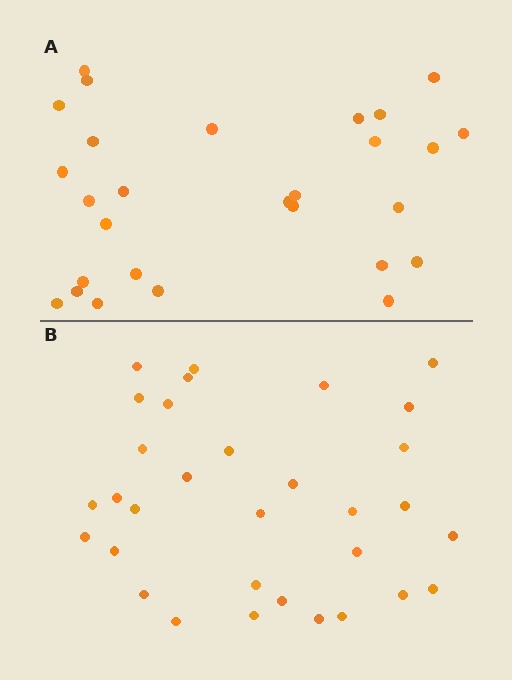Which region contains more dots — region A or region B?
Region B (the bottom region) has more dots.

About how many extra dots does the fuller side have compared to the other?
Region B has about 4 more dots than region A.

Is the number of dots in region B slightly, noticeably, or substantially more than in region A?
Region B has only slightly more — the two regions are fairly close. The ratio is roughly 1.1 to 1.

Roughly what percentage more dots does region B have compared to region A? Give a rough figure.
About 15% more.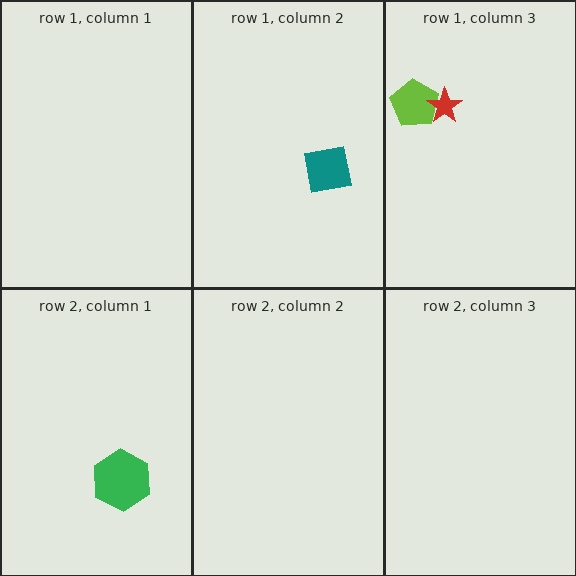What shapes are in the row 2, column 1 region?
The green hexagon.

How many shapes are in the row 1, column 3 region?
2.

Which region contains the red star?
The row 1, column 3 region.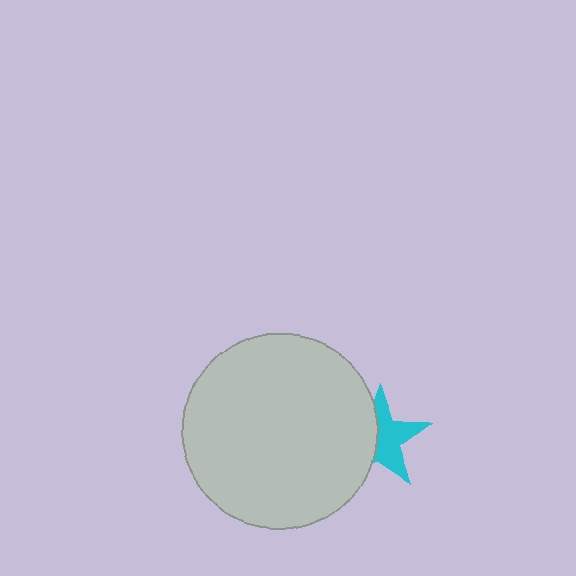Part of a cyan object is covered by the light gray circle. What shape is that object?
It is a star.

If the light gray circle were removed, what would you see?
You would see the complete cyan star.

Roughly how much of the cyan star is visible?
About half of it is visible (roughly 55%).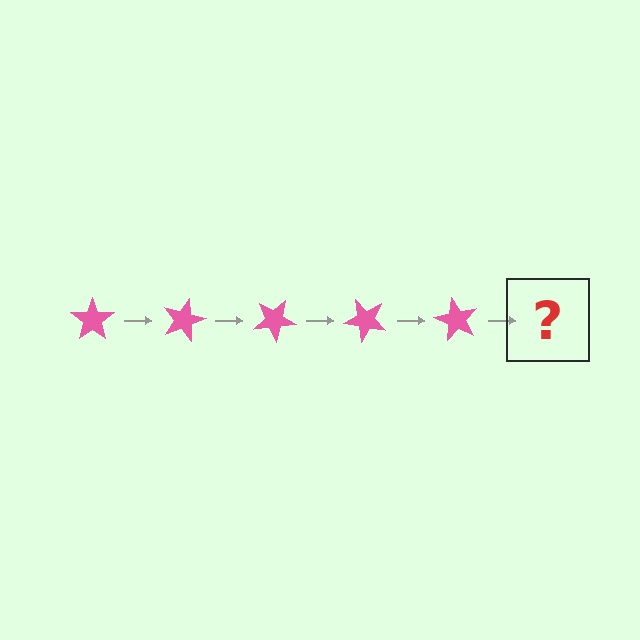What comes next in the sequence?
The next element should be a pink star rotated 75 degrees.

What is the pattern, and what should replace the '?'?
The pattern is that the star rotates 15 degrees each step. The '?' should be a pink star rotated 75 degrees.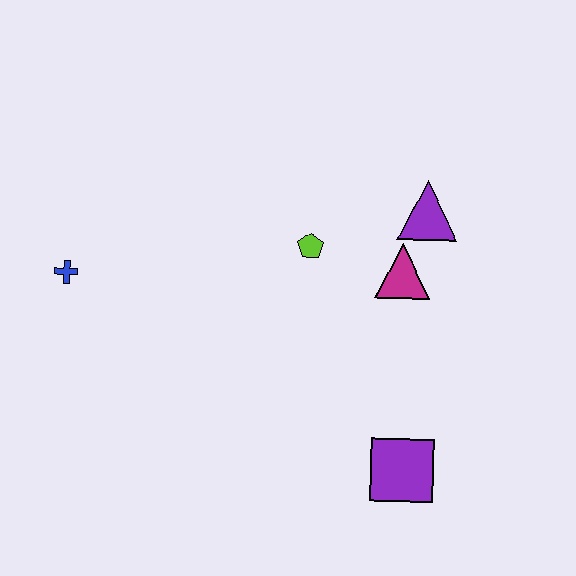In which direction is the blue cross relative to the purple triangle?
The blue cross is to the left of the purple triangle.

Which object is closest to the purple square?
The magenta triangle is closest to the purple square.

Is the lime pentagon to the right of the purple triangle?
No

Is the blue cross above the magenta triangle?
No